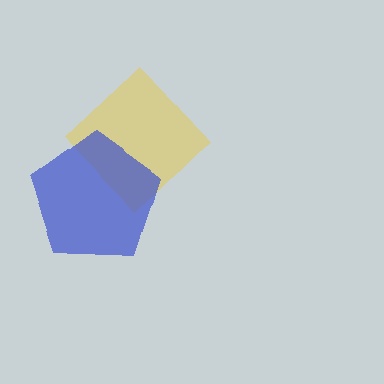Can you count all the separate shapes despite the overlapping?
Yes, there are 2 separate shapes.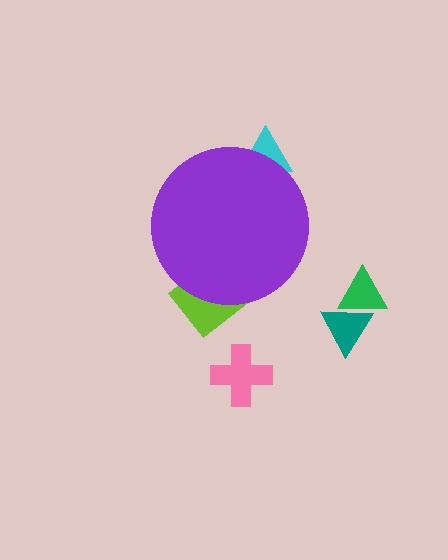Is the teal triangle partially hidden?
No, the teal triangle is fully visible.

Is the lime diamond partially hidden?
Yes, the lime diamond is partially hidden behind the purple circle.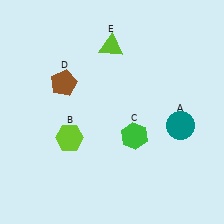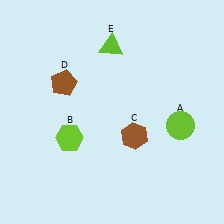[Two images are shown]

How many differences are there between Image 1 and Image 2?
There are 2 differences between the two images.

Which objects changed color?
A changed from teal to lime. C changed from green to brown.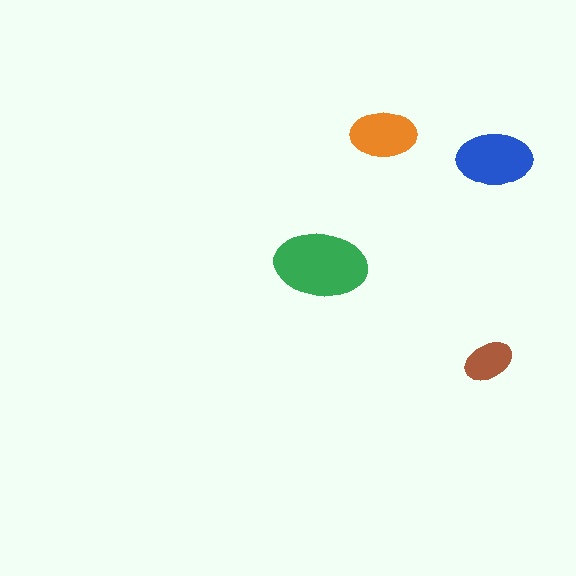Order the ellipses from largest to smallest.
the green one, the blue one, the orange one, the brown one.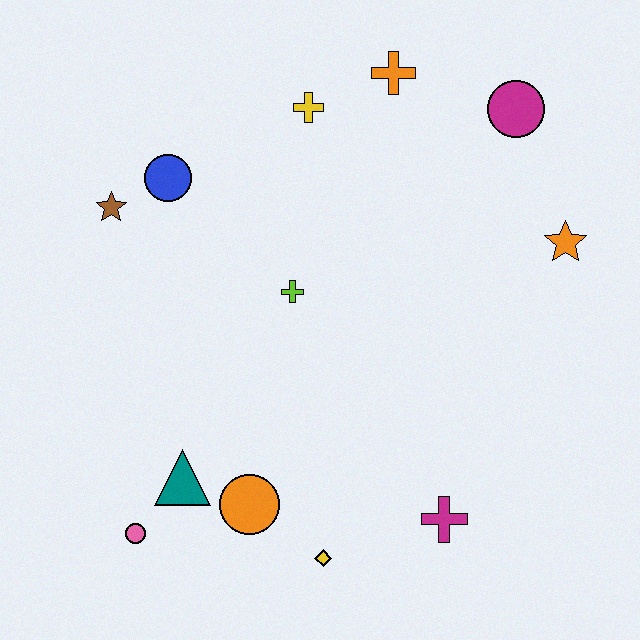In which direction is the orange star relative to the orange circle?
The orange star is to the right of the orange circle.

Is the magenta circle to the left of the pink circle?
No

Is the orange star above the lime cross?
Yes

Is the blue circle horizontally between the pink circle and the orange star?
Yes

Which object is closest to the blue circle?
The brown star is closest to the blue circle.